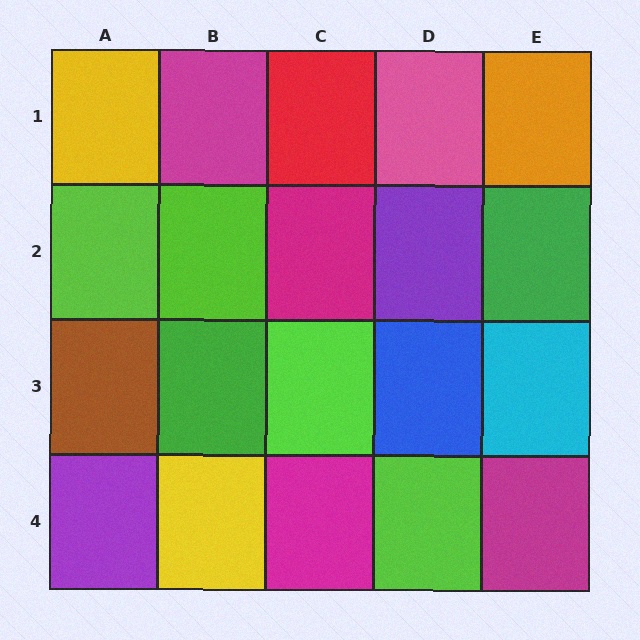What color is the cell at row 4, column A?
Purple.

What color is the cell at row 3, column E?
Cyan.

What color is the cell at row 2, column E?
Green.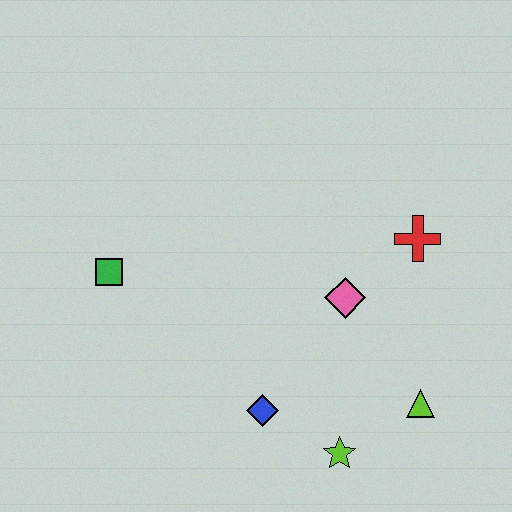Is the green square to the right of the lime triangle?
No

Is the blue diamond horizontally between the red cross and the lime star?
No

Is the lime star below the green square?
Yes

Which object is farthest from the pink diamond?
The green square is farthest from the pink diamond.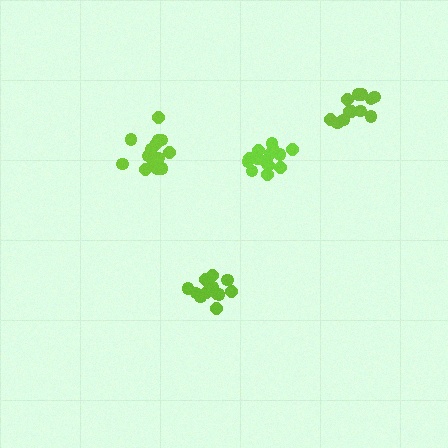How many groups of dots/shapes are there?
There are 4 groups.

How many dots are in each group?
Group 1: 12 dots, Group 2: 14 dots, Group 3: 15 dots, Group 4: 12 dots (53 total).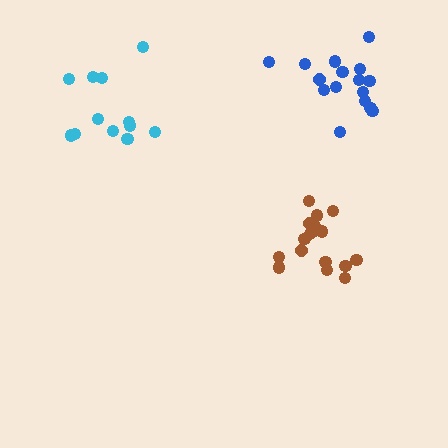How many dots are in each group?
Group 1: 12 dots, Group 2: 16 dots, Group 3: 17 dots (45 total).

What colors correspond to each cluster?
The clusters are colored: cyan, blue, brown.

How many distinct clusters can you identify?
There are 3 distinct clusters.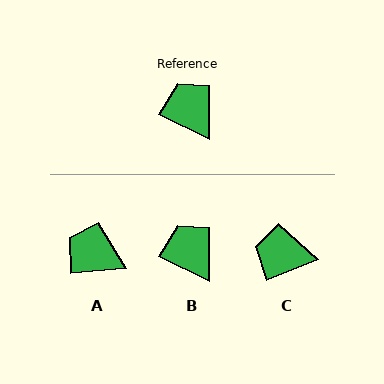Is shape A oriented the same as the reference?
No, it is off by about 32 degrees.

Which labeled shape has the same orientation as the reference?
B.